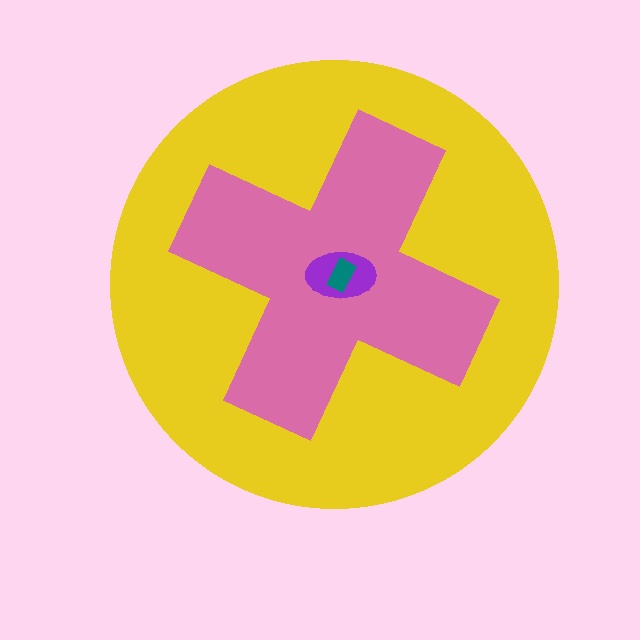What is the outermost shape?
The yellow circle.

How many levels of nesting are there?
4.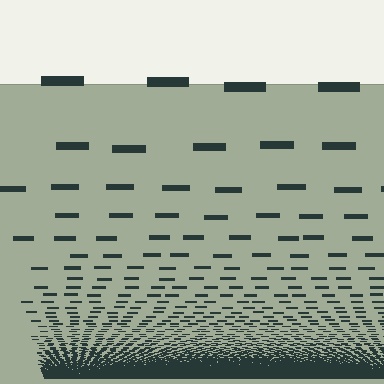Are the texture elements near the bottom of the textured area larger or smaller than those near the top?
Smaller. The gradient is inverted — elements near the bottom are smaller and denser.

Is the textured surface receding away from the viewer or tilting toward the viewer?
The surface appears to tilt toward the viewer. Texture elements get larger and sparser toward the top.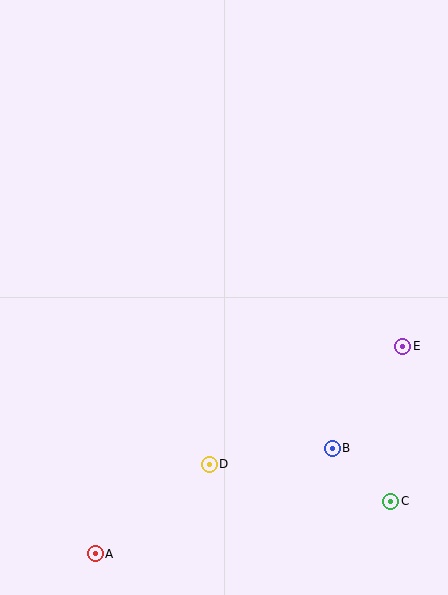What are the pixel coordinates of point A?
Point A is at (95, 554).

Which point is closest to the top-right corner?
Point E is closest to the top-right corner.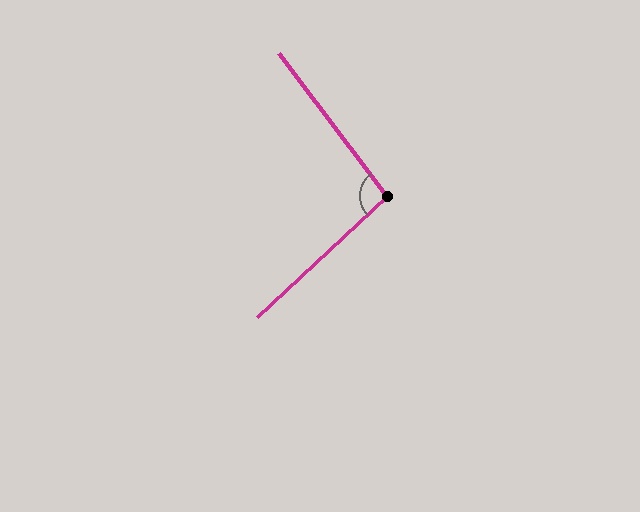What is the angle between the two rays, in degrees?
Approximately 96 degrees.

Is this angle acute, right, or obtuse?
It is obtuse.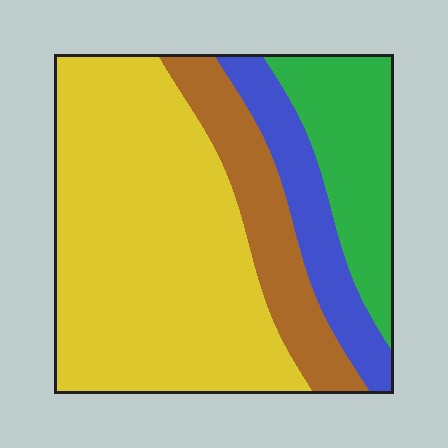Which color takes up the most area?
Yellow, at roughly 55%.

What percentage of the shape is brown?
Brown covers roughly 15% of the shape.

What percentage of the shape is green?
Green covers around 15% of the shape.